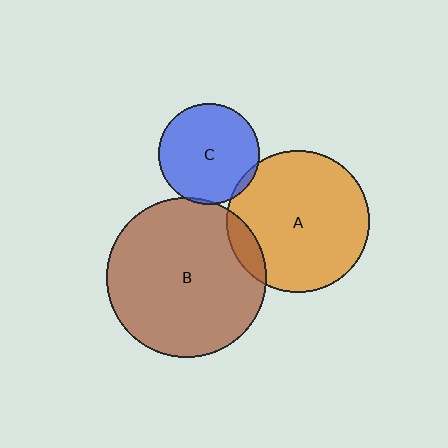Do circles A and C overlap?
Yes.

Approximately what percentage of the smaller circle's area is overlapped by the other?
Approximately 5%.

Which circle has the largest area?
Circle B (brown).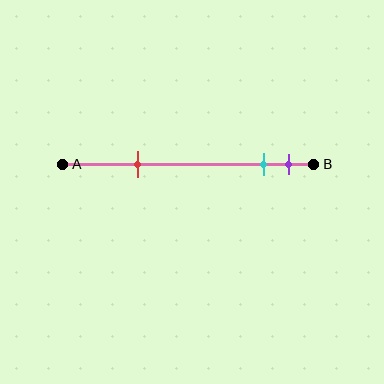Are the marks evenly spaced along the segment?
No, the marks are not evenly spaced.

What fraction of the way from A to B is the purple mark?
The purple mark is approximately 90% (0.9) of the way from A to B.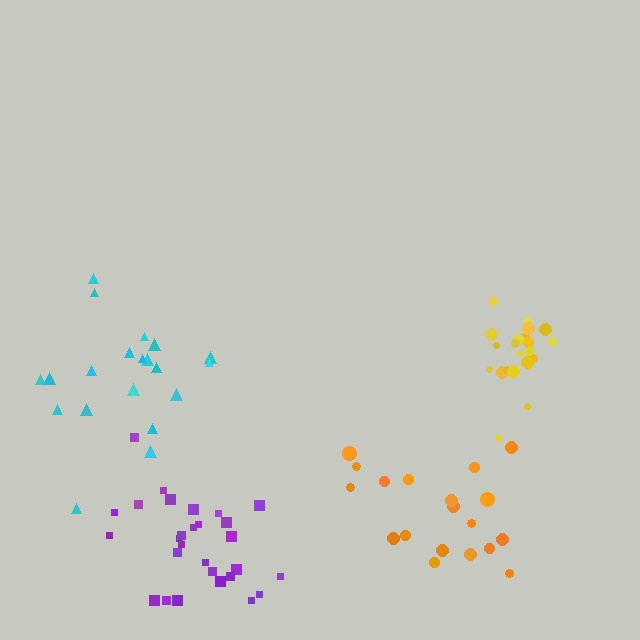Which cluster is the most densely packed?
Yellow.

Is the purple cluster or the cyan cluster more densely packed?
Purple.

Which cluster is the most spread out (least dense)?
Orange.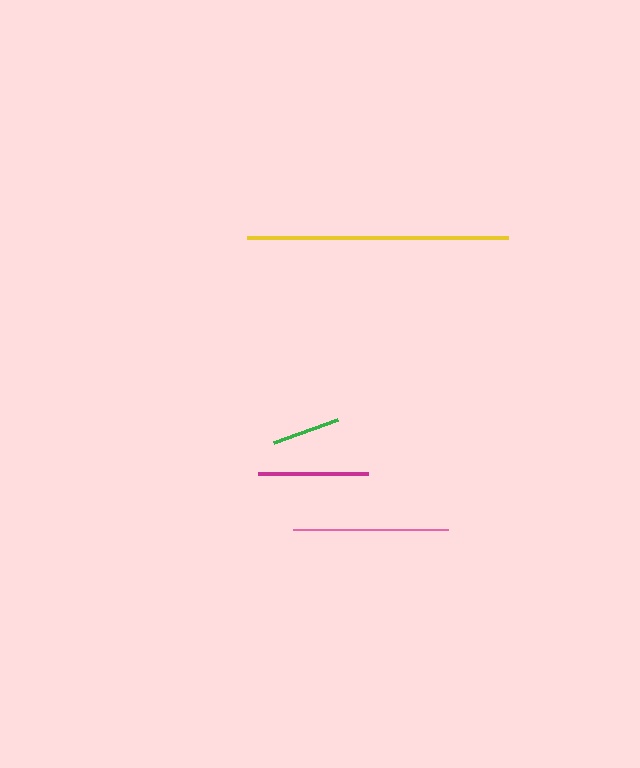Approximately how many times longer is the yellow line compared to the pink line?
The yellow line is approximately 1.7 times the length of the pink line.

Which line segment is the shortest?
The green line is the shortest at approximately 68 pixels.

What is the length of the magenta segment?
The magenta segment is approximately 110 pixels long.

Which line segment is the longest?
The yellow line is the longest at approximately 261 pixels.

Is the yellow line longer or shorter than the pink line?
The yellow line is longer than the pink line.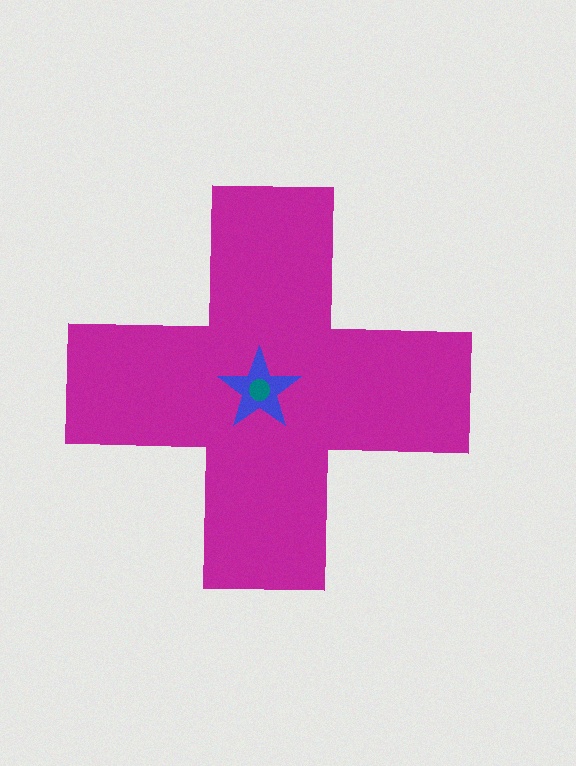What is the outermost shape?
The magenta cross.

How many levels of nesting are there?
3.